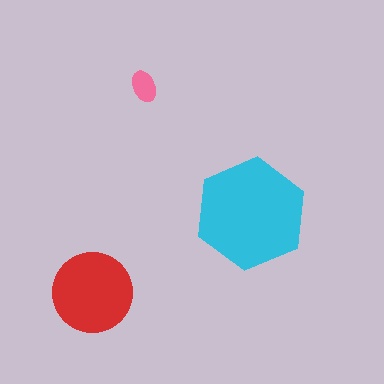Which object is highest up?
The pink ellipse is topmost.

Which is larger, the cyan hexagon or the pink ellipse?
The cyan hexagon.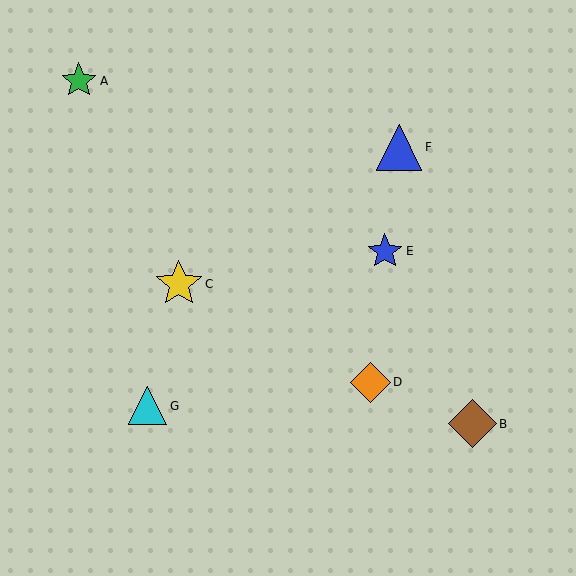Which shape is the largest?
The brown diamond (labeled B) is the largest.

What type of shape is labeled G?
Shape G is a cyan triangle.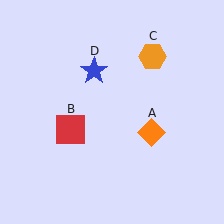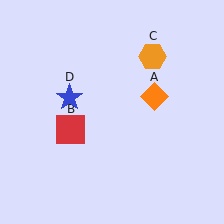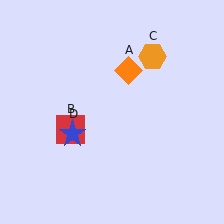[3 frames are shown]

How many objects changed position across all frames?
2 objects changed position: orange diamond (object A), blue star (object D).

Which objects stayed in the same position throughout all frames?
Red square (object B) and orange hexagon (object C) remained stationary.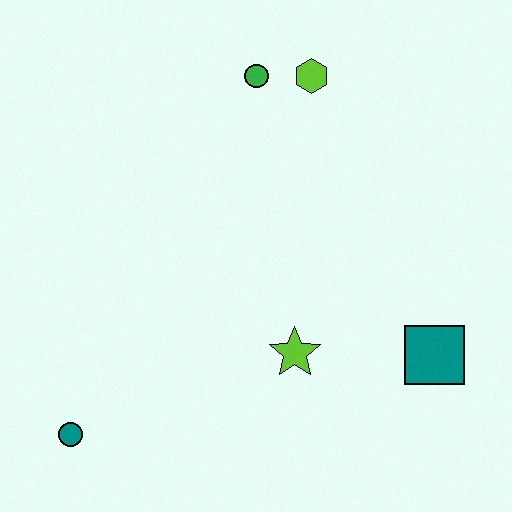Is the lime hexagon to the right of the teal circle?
Yes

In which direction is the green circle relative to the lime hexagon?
The green circle is to the left of the lime hexagon.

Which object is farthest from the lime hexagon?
The teal circle is farthest from the lime hexagon.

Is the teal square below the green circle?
Yes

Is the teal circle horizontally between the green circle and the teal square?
No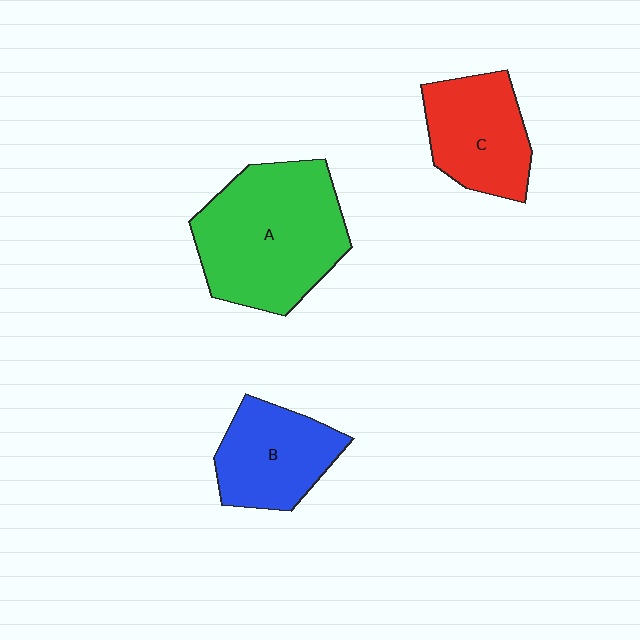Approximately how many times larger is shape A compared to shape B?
Approximately 1.7 times.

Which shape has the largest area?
Shape A (green).